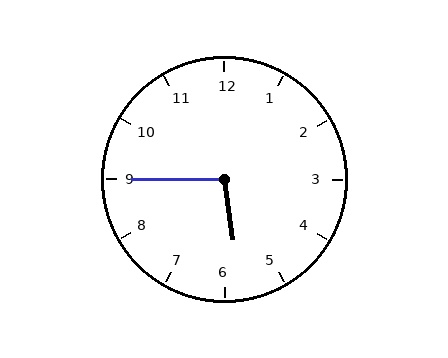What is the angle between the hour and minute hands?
Approximately 98 degrees.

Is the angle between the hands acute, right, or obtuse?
It is obtuse.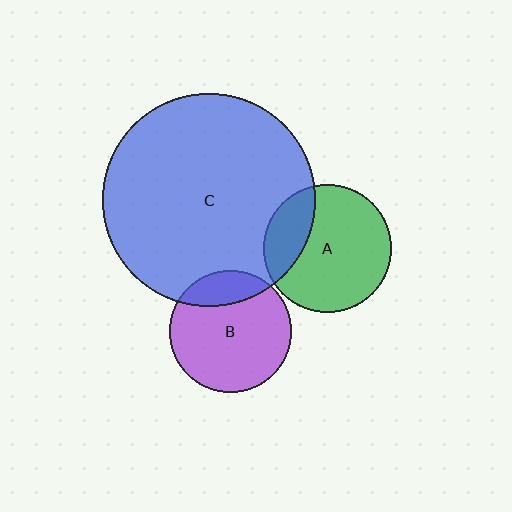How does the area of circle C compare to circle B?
Approximately 3.1 times.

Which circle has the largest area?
Circle C (blue).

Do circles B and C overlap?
Yes.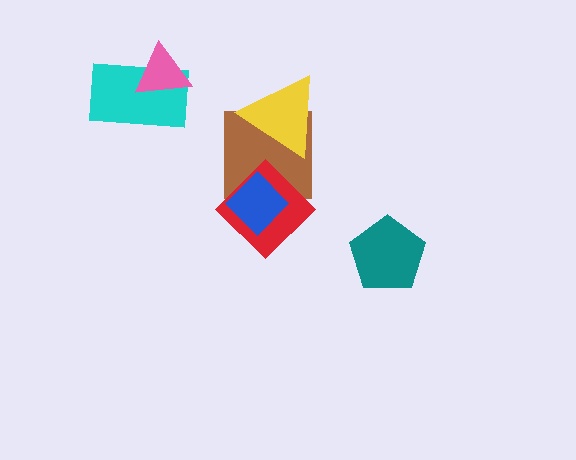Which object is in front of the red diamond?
The blue diamond is in front of the red diamond.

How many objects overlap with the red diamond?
2 objects overlap with the red diamond.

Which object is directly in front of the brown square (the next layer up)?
The red diamond is directly in front of the brown square.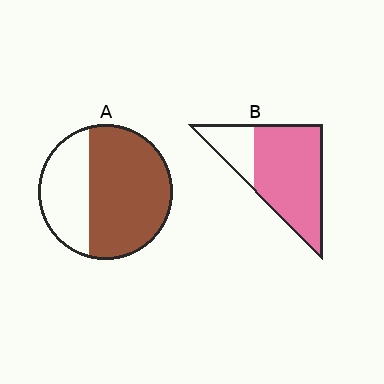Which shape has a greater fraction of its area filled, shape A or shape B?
Shape B.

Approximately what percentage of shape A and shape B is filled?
A is approximately 65% and B is approximately 75%.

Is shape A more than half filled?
Yes.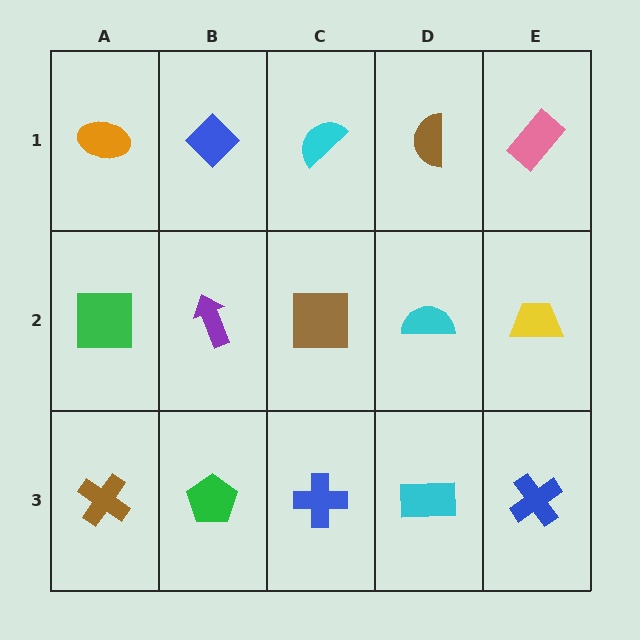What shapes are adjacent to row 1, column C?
A brown square (row 2, column C), a blue diamond (row 1, column B), a brown semicircle (row 1, column D).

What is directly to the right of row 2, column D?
A yellow trapezoid.